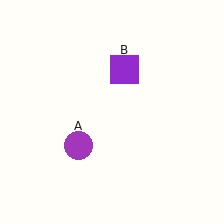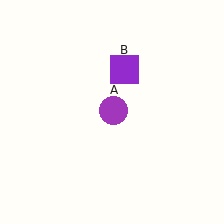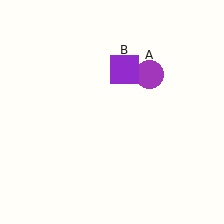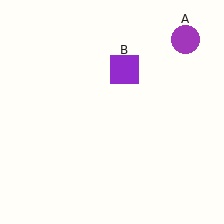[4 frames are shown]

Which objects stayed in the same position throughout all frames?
Purple square (object B) remained stationary.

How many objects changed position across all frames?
1 object changed position: purple circle (object A).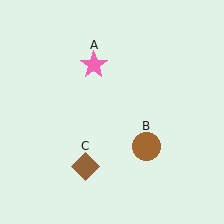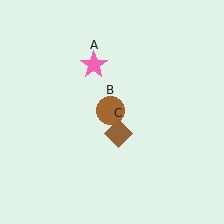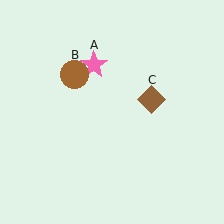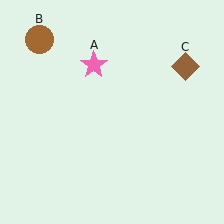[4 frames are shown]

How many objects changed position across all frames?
2 objects changed position: brown circle (object B), brown diamond (object C).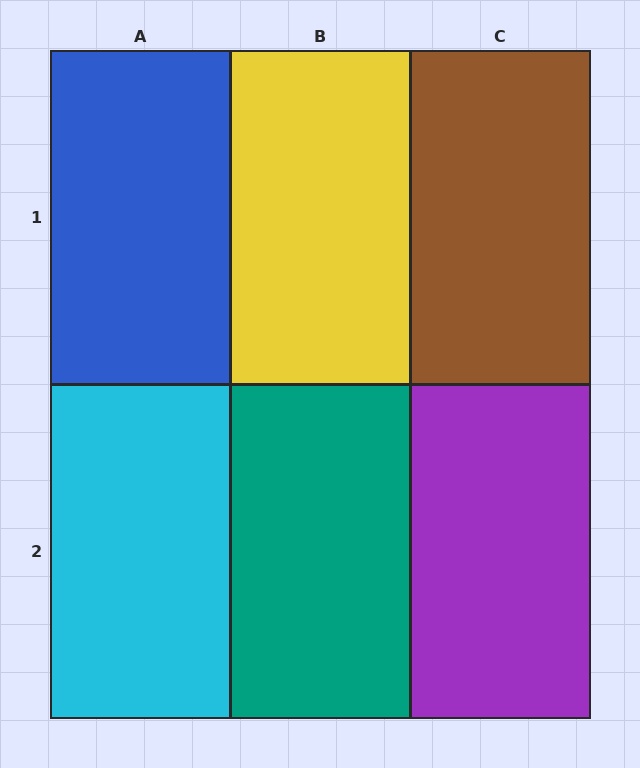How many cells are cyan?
1 cell is cyan.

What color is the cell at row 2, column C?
Purple.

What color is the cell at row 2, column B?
Teal.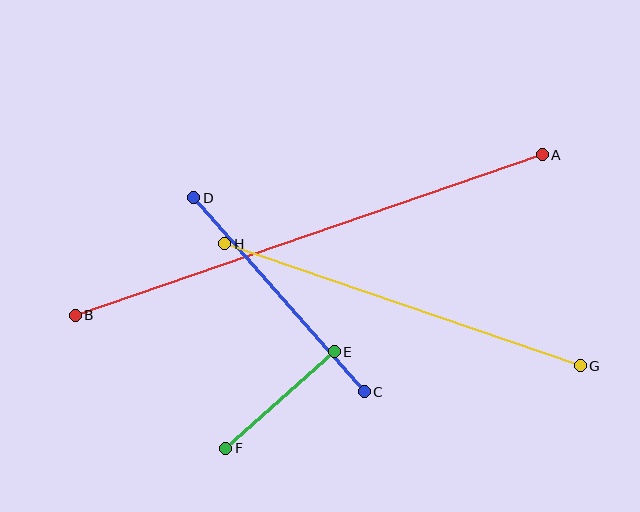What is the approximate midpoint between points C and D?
The midpoint is at approximately (279, 295) pixels.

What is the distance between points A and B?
The distance is approximately 494 pixels.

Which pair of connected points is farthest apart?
Points A and B are farthest apart.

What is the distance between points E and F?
The distance is approximately 145 pixels.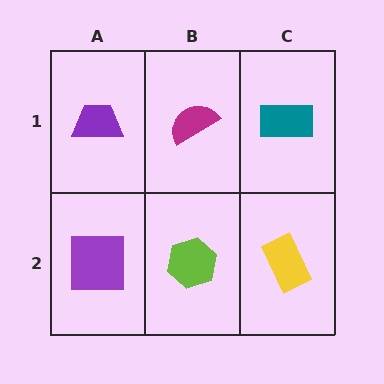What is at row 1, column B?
A magenta semicircle.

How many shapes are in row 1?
3 shapes.